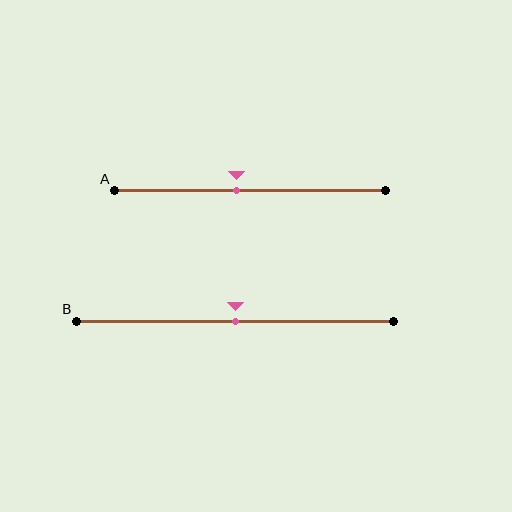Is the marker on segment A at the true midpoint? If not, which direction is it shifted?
No, the marker on segment A is shifted to the left by about 5% of the segment length.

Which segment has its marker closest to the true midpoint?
Segment B has its marker closest to the true midpoint.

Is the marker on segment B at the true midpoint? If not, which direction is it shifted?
Yes, the marker on segment B is at the true midpoint.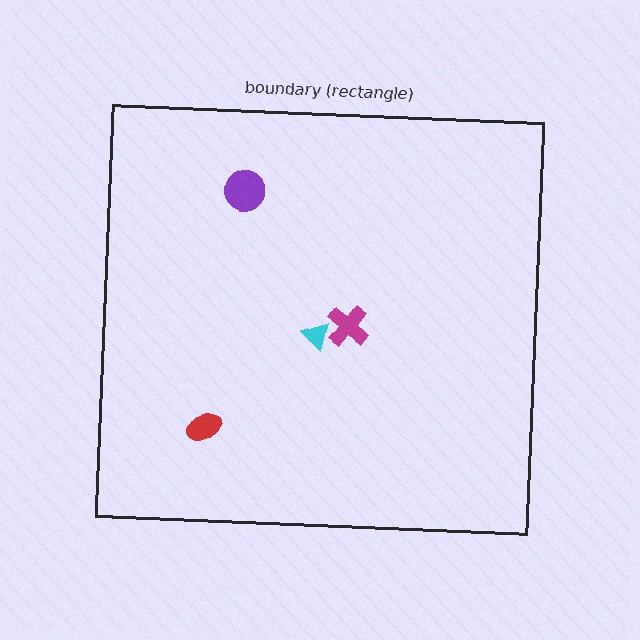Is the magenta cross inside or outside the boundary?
Inside.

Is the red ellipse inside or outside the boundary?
Inside.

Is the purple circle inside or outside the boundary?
Inside.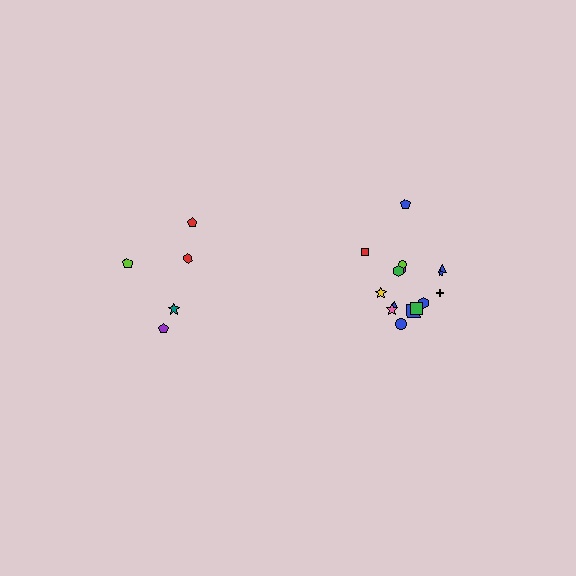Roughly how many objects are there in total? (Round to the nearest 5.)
Roughly 20 objects in total.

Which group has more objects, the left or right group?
The right group.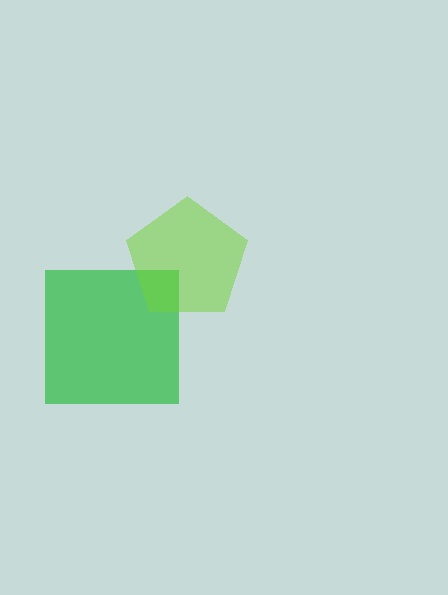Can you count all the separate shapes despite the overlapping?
Yes, there are 2 separate shapes.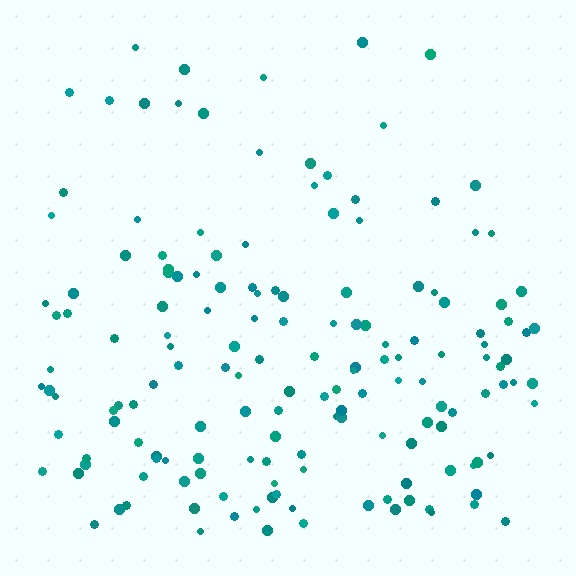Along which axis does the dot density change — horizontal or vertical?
Vertical.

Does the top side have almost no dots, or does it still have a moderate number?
Still a moderate number, just noticeably fewer than the bottom.